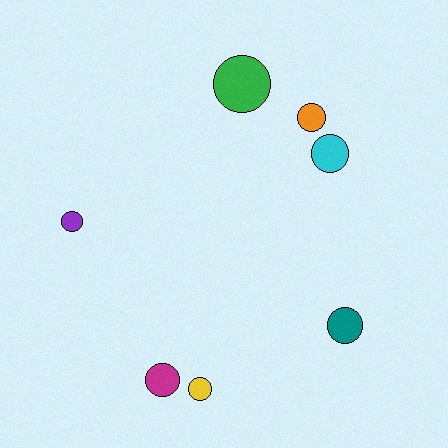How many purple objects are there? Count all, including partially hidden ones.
There is 1 purple object.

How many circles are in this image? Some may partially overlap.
There are 7 circles.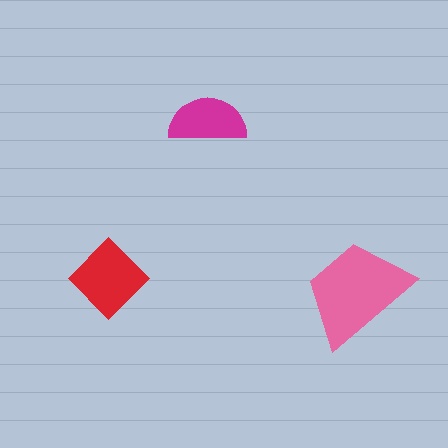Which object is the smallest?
The magenta semicircle.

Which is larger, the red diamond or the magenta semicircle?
The red diamond.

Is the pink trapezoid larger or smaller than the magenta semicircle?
Larger.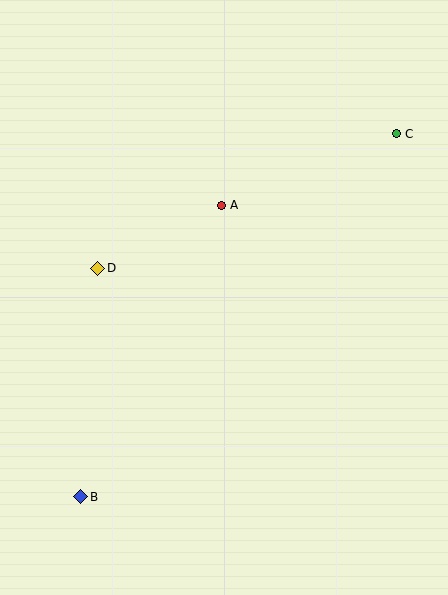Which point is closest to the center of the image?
Point A at (221, 205) is closest to the center.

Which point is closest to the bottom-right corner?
Point B is closest to the bottom-right corner.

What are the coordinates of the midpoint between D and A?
The midpoint between D and A is at (160, 237).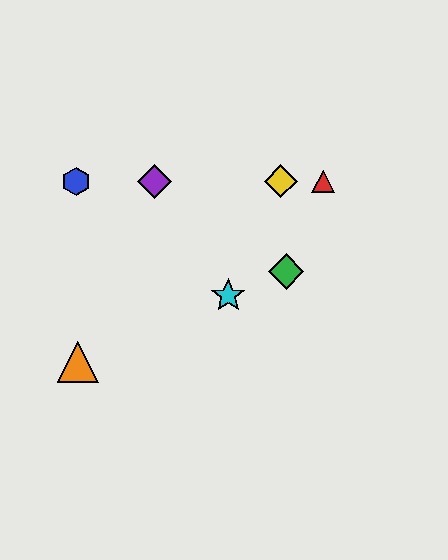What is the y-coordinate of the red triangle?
The red triangle is at y≈181.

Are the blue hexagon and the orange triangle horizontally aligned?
No, the blue hexagon is at y≈181 and the orange triangle is at y≈362.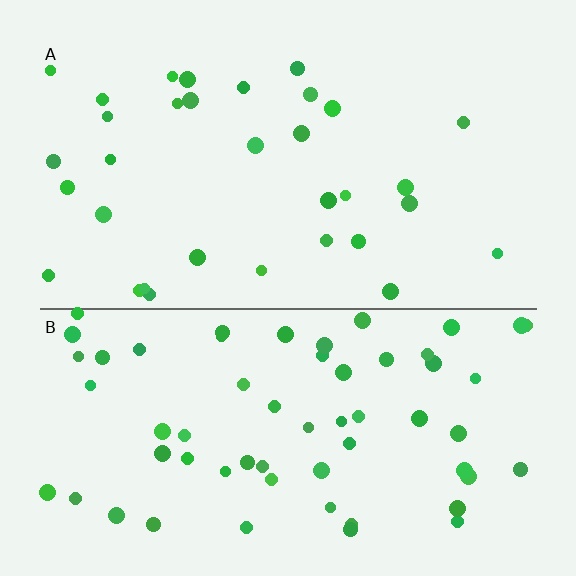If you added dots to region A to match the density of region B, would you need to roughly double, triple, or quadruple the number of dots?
Approximately double.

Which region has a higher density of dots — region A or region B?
B (the bottom).